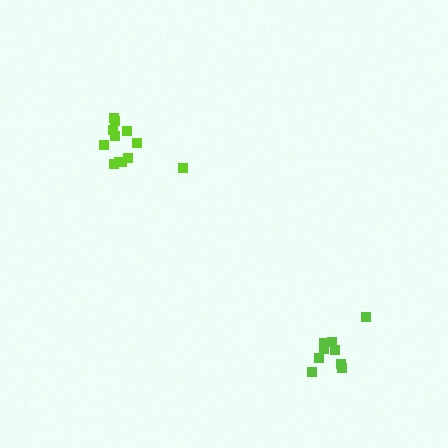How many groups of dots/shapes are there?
There are 2 groups.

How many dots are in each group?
Group 1: 12 dots, Group 2: 9 dots (21 total).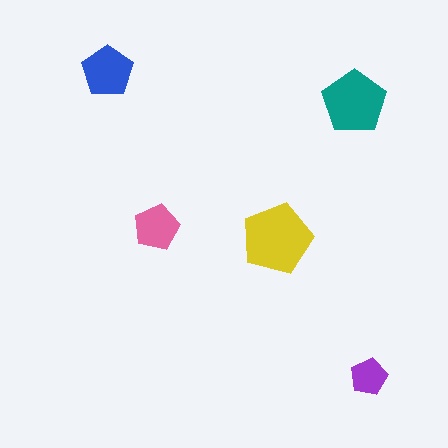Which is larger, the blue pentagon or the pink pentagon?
The blue one.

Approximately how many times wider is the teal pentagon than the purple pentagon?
About 1.5 times wider.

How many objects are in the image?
There are 5 objects in the image.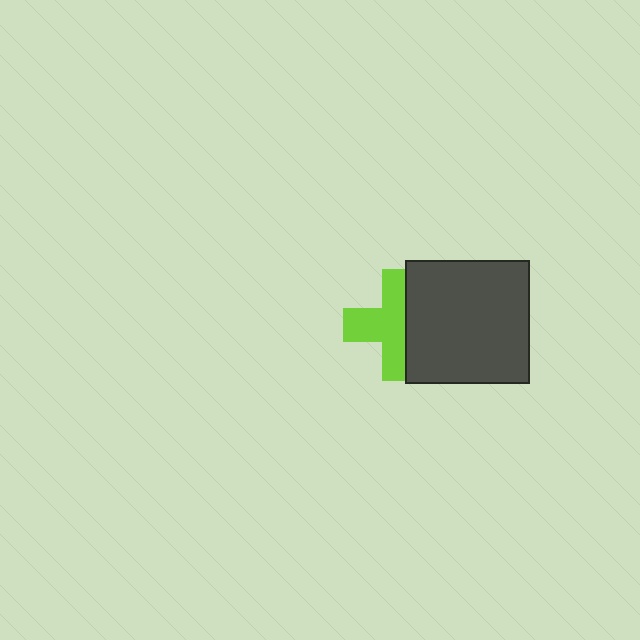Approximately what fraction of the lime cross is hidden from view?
Roughly 40% of the lime cross is hidden behind the dark gray rectangle.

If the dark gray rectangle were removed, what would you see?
You would see the complete lime cross.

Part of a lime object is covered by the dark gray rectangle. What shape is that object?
It is a cross.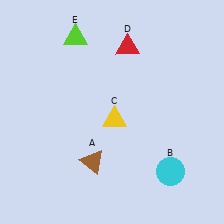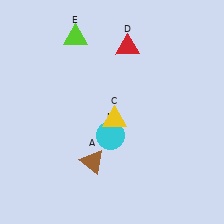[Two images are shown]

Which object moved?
The cyan circle (B) moved left.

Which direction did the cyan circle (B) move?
The cyan circle (B) moved left.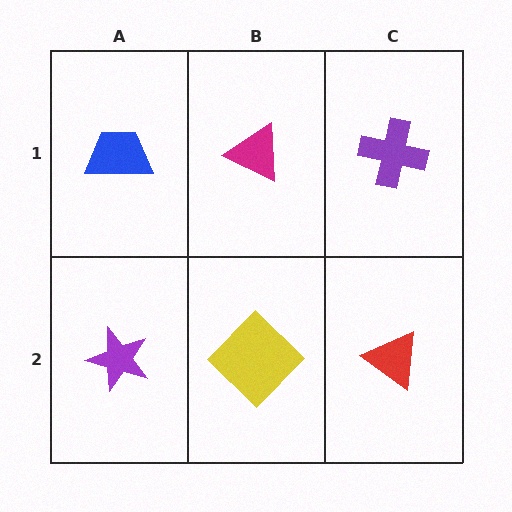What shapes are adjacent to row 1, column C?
A red triangle (row 2, column C), a magenta triangle (row 1, column B).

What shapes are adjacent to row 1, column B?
A yellow diamond (row 2, column B), a blue trapezoid (row 1, column A), a purple cross (row 1, column C).